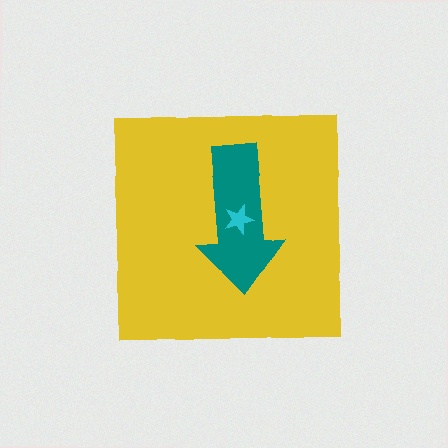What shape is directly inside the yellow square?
The teal arrow.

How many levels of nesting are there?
3.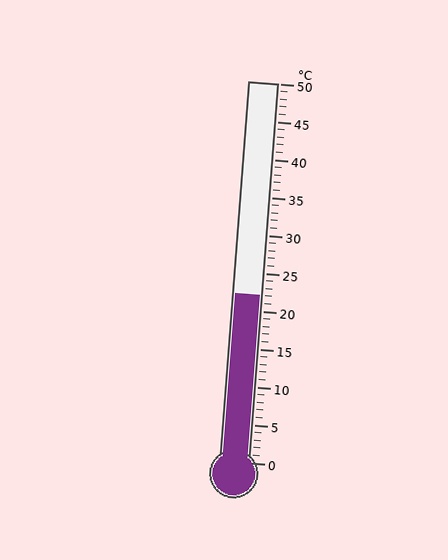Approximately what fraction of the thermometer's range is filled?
The thermometer is filled to approximately 45% of its range.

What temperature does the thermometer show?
The thermometer shows approximately 22°C.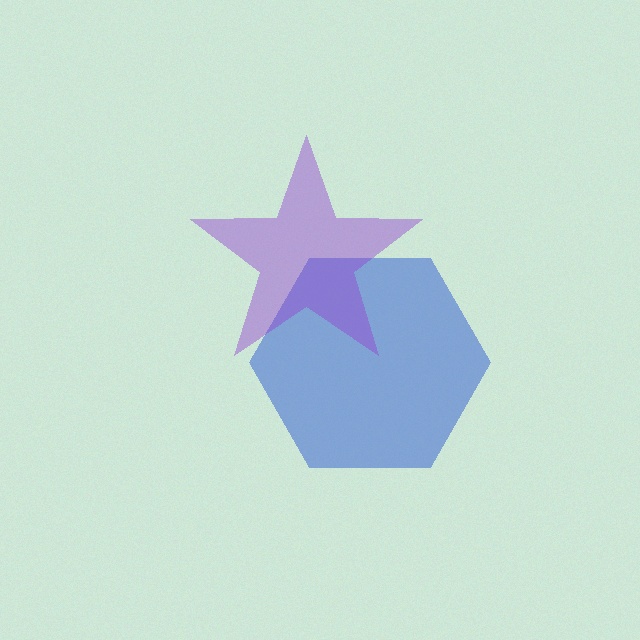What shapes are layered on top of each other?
The layered shapes are: a blue hexagon, a purple star.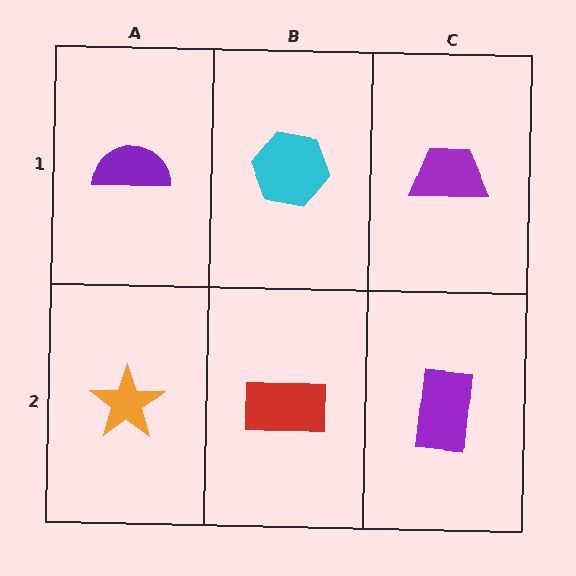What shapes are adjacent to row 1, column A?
An orange star (row 2, column A), a cyan hexagon (row 1, column B).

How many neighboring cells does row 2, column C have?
2.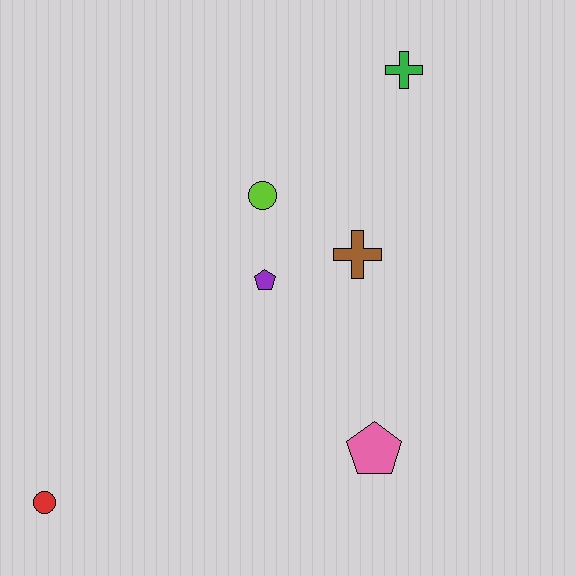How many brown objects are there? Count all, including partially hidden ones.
There is 1 brown object.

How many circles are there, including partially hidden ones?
There are 2 circles.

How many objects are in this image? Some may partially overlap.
There are 6 objects.